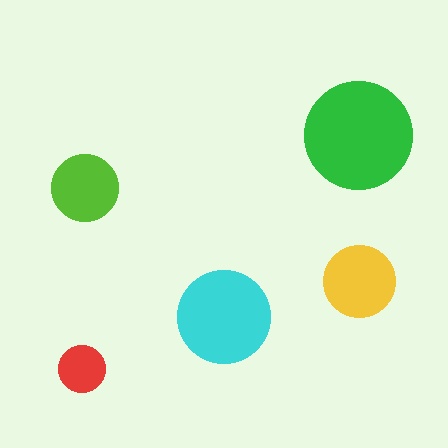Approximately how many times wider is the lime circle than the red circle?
About 1.5 times wider.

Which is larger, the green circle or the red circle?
The green one.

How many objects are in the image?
There are 5 objects in the image.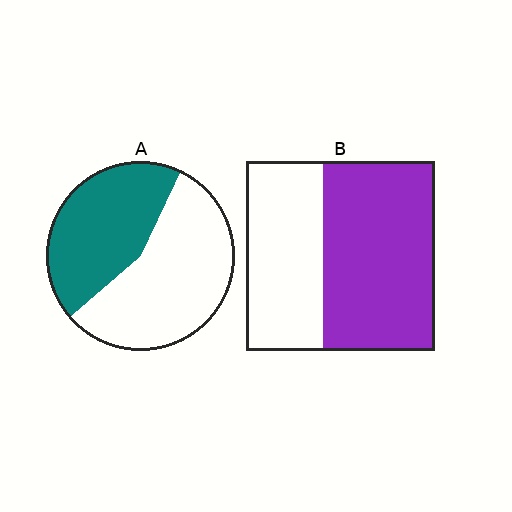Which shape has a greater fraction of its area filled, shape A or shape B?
Shape B.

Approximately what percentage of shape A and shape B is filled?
A is approximately 45% and B is approximately 60%.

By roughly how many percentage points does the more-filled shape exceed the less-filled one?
By roughly 15 percentage points (B over A).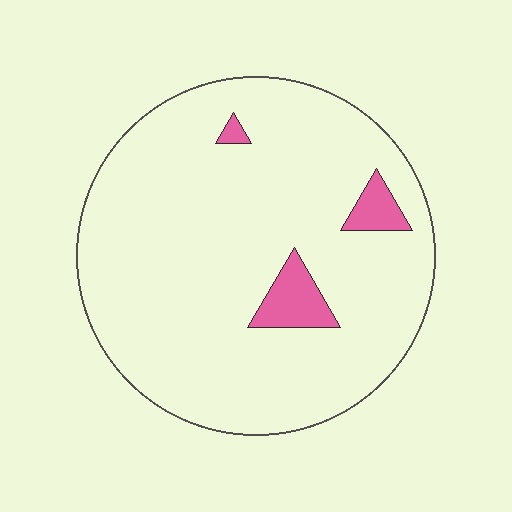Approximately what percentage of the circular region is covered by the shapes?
Approximately 5%.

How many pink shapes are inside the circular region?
3.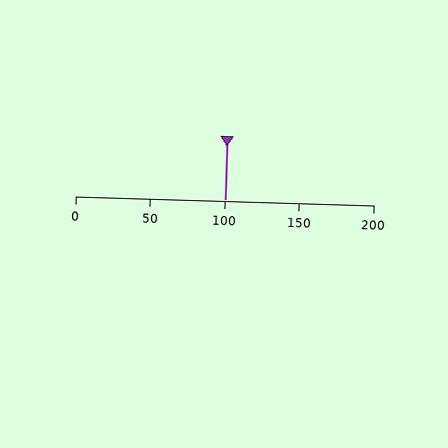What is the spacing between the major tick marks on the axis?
The major ticks are spaced 50 apart.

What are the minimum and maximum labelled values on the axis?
The axis runs from 0 to 200.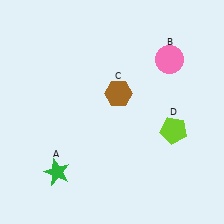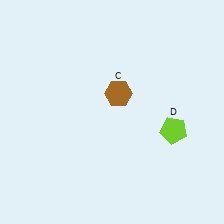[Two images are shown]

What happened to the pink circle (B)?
The pink circle (B) was removed in Image 2. It was in the top-right area of Image 1.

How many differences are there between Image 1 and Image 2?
There are 2 differences between the two images.